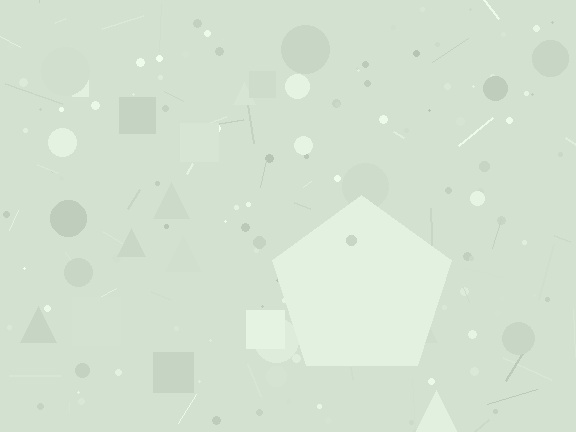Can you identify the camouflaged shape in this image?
The camouflaged shape is a pentagon.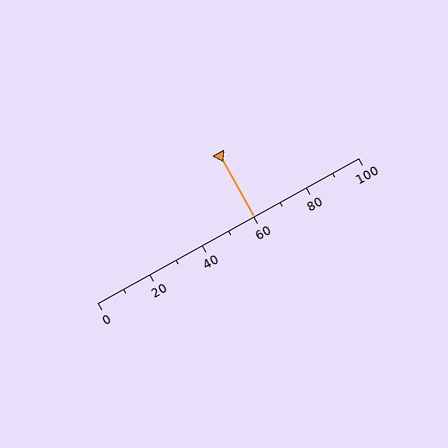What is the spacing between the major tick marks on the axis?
The major ticks are spaced 20 apart.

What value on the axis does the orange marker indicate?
The marker indicates approximately 60.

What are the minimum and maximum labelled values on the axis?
The axis runs from 0 to 100.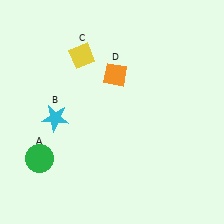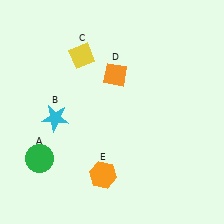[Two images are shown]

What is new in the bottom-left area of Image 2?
An orange hexagon (E) was added in the bottom-left area of Image 2.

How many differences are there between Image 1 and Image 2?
There is 1 difference between the two images.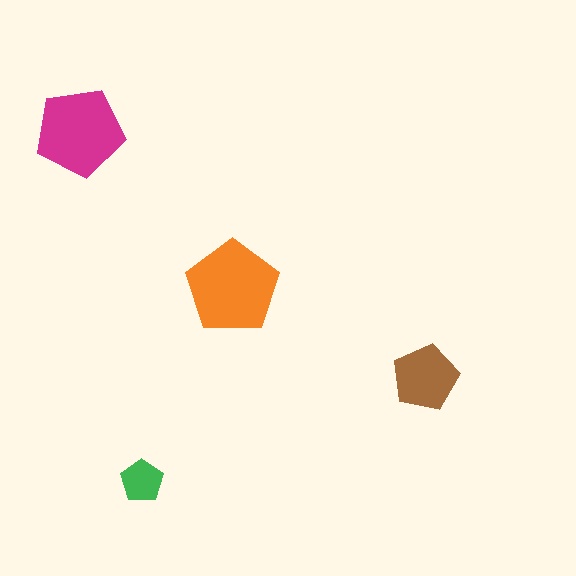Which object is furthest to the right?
The brown pentagon is rightmost.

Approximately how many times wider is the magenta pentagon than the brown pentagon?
About 1.5 times wider.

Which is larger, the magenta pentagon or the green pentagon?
The magenta one.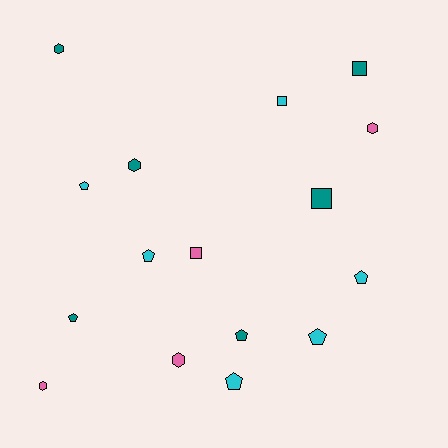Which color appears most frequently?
Teal, with 6 objects.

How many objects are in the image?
There are 16 objects.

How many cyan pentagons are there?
There are 5 cyan pentagons.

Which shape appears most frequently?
Pentagon, with 7 objects.